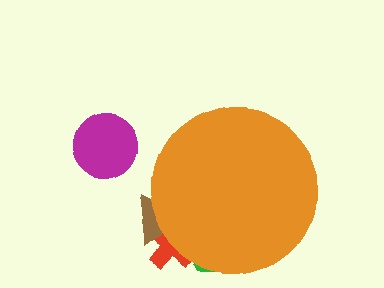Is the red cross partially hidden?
Yes, the red cross is partially hidden behind the orange circle.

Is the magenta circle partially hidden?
No, the magenta circle is fully visible.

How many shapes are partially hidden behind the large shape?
3 shapes are partially hidden.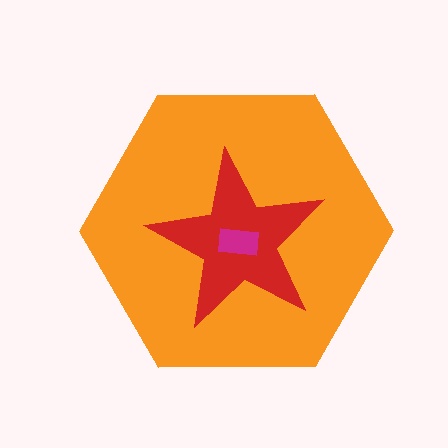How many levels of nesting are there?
3.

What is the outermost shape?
The orange hexagon.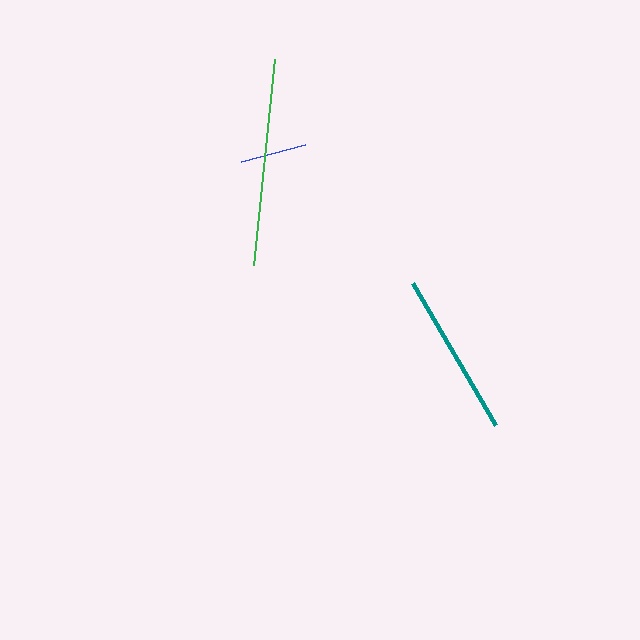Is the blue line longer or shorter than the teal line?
The teal line is longer than the blue line.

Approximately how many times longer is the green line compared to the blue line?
The green line is approximately 3.1 times the length of the blue line.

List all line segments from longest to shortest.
From longest to shortest: green, teal, blue.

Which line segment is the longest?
The green line is the longest at approximately 207 pixels.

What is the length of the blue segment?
The blue segment is approximately 67 pixels long.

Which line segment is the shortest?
The blue line is the shortest at approximately 67 pixels.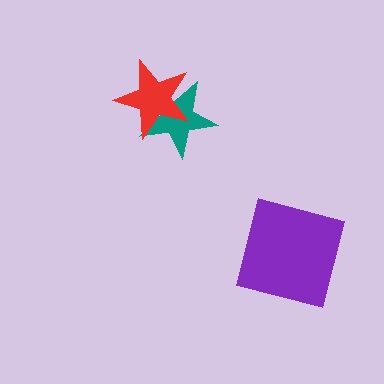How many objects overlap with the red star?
1 object overlaps with the red star.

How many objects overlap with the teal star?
1 object overlaps with the teal star.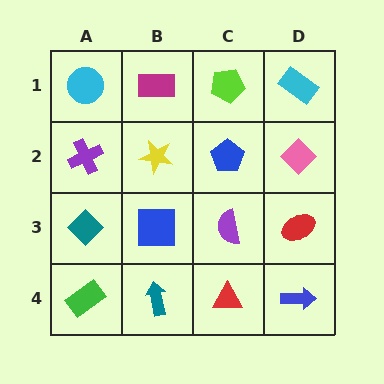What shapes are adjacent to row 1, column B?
A yellow star (row 2, column B), a cyan circle (row 1, column A), a lime pentagon (row 1, column C).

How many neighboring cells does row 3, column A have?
3.